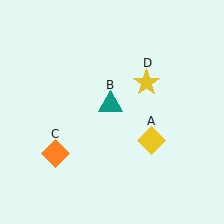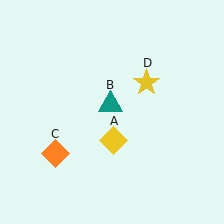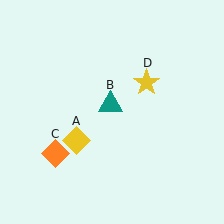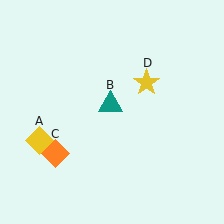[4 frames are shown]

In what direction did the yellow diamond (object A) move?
The yellow diamond (object A) moved left.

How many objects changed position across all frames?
1 object changed position: yellow diamond (object A).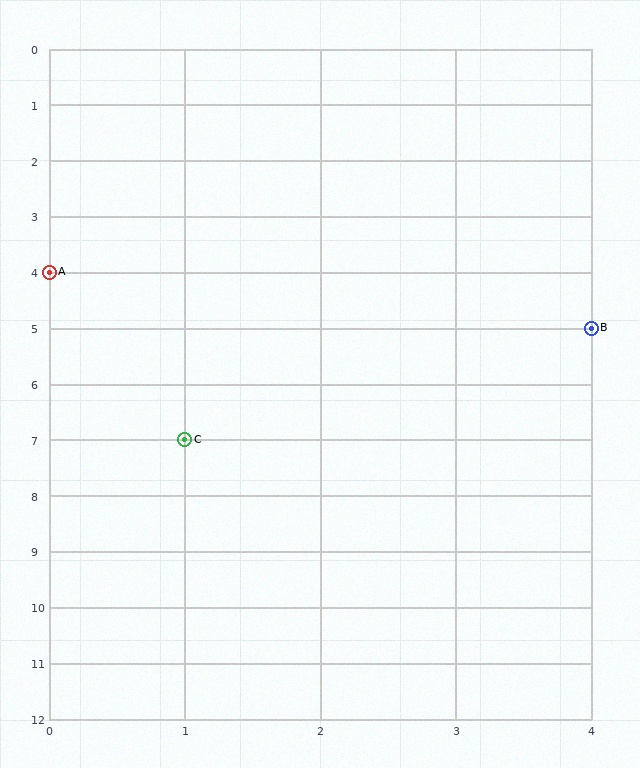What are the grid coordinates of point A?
Point A is at grid coordinates (0, 4).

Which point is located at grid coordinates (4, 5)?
Point B is at (4, 5).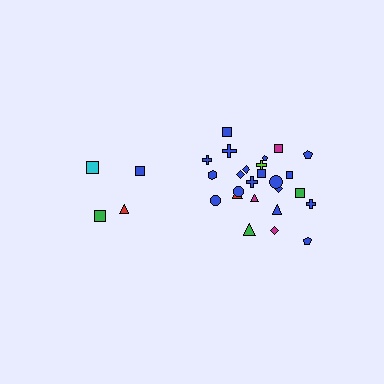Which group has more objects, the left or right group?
The right group.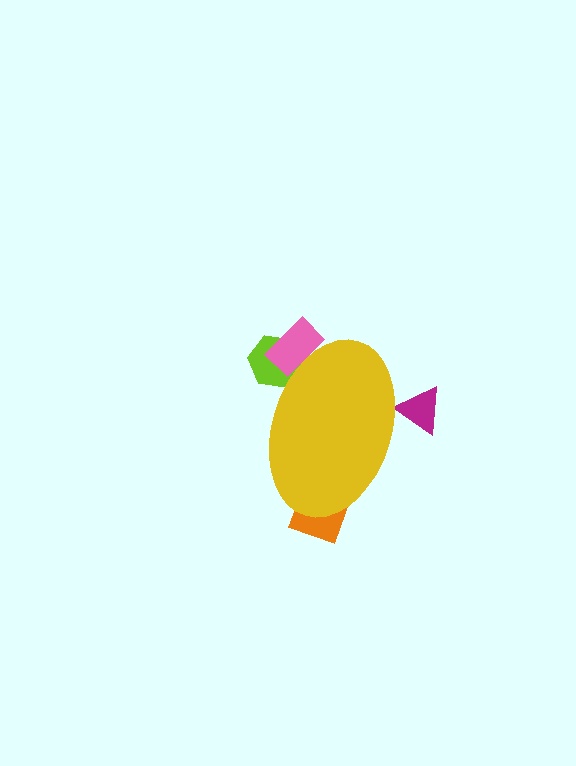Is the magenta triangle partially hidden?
Yes, the magenta triangle is partially hidden behind the yellow ellipse.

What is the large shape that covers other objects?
A yellow ellipse.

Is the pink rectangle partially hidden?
Yes, the pink rectangle is partially hidden behind the yellow ellipse.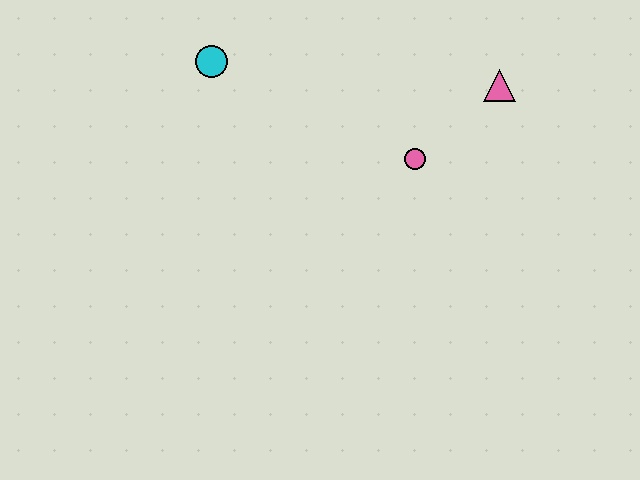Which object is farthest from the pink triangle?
The cyan circle is farthest from the pink triangle.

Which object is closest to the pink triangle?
The pink circle is closest to the pink triangle.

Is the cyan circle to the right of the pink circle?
No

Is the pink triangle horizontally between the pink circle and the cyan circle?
No